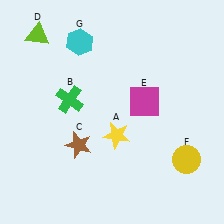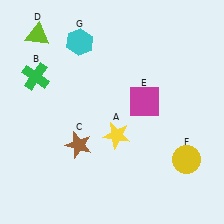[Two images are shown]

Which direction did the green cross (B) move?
The green cross (B) moved left.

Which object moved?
The green cross (B) moved left.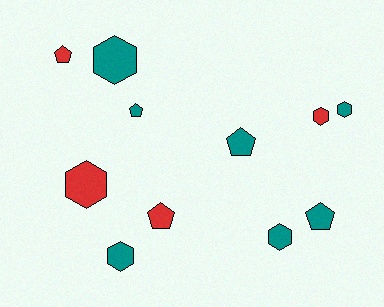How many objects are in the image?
There are 11 objects.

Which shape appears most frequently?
Hexagon, with 6 objects.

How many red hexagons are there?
There are 2 red hexagons.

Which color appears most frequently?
Teal, with 7 objects.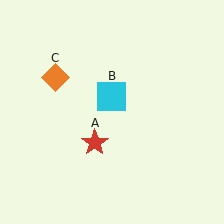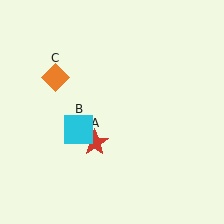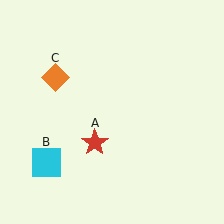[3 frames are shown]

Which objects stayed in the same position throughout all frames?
Red star (object A) and orange diamond (object C) remained stationary.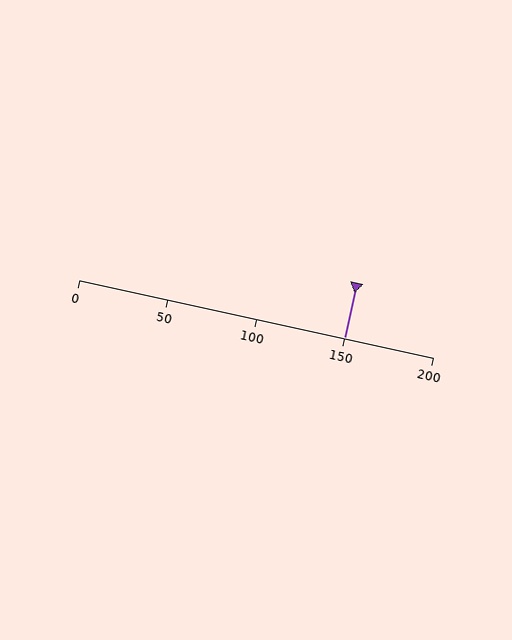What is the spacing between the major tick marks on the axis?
The major ticks are spaced 50 apart.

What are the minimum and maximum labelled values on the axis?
The axis runs from 0 to 200.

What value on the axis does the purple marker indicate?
The marker indicates approximately 150.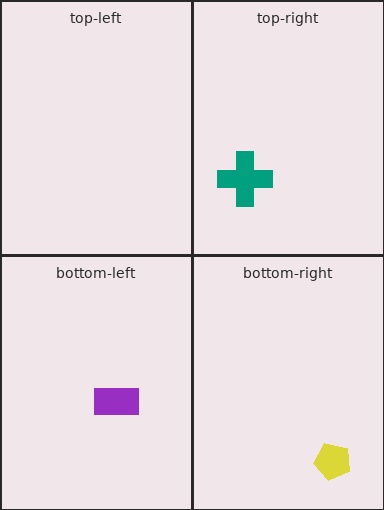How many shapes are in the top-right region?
1.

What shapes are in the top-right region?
The teal cross.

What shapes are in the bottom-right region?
The yellow pentagon.